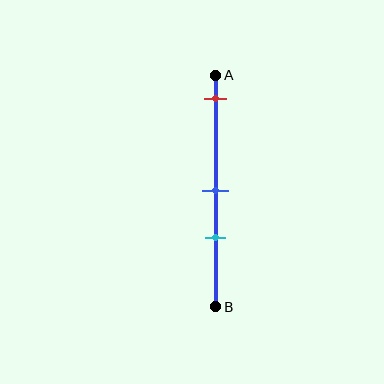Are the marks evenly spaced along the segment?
No, the marks are not evenly spaced.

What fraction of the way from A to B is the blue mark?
The blue mark is approximately 50% (0.5) of the way from A to B.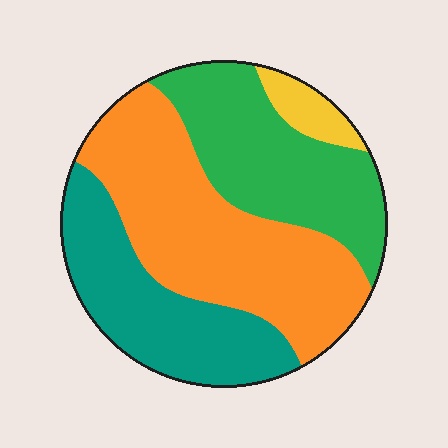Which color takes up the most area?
Orange, at roughly 40%.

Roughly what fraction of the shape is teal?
Teal covers 26% of the shape.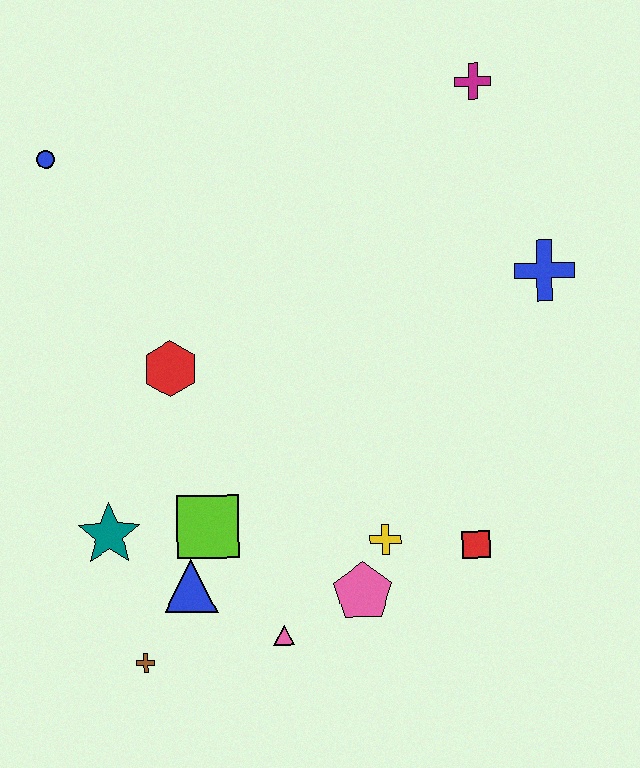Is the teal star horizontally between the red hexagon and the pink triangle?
No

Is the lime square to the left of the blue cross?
Yes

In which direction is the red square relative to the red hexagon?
The red square is to the right of the red hexagon.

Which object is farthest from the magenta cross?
The brown cross is farthest from the magenta cross.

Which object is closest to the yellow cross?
The pink pentagon is closest to the yellow cross.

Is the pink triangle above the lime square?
No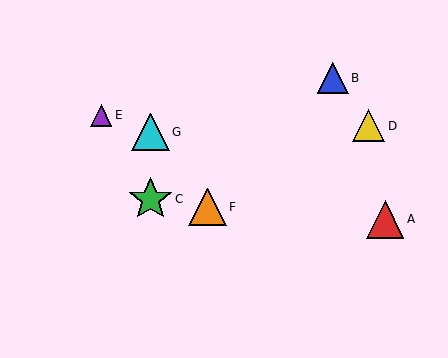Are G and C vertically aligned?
Yes, both are at x≈150.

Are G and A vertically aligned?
No, G is at x≈150 and A is at x≈385.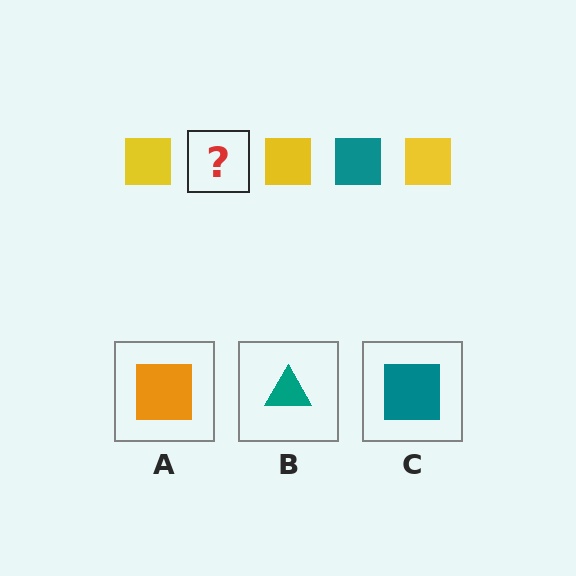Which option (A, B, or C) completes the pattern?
C.